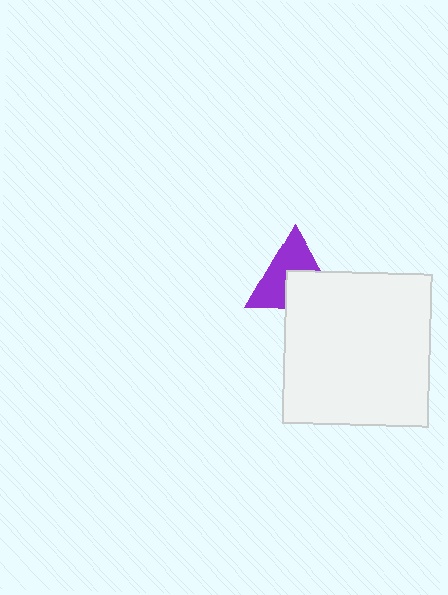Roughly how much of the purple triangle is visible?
About half of it is visible (roughly 57%).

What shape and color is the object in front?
The object in front is a white rectangle.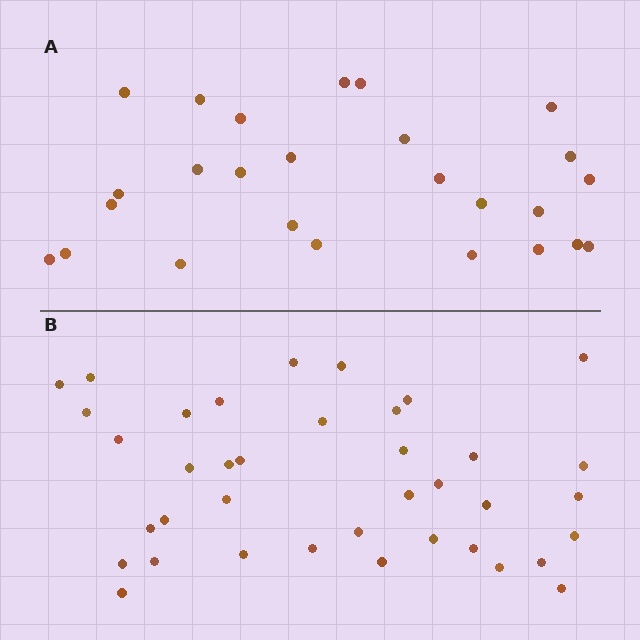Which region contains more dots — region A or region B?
Region B (the bottom region) has more dots.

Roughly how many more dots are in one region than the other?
Region B has roughly 12 or so more dots than region A.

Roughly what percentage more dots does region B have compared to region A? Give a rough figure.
About 45% more.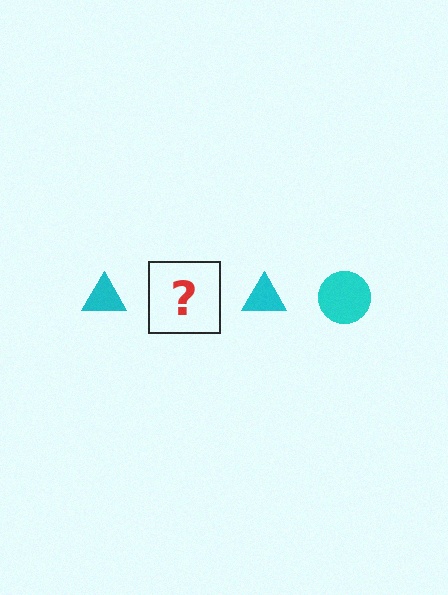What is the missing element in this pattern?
The missing element is a cyan circle.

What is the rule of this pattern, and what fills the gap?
The rule is that the pattern cycles through triangle, circle shapes in cyan. The gap should be filled with a cyan circle.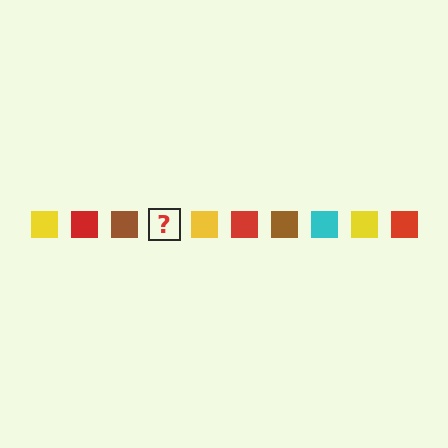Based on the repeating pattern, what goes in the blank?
The blank should be a cyan square.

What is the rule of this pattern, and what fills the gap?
The rule is that the pattern cycles through yellow, red, brown, cyan squares. The gap should be filled with a cyan square.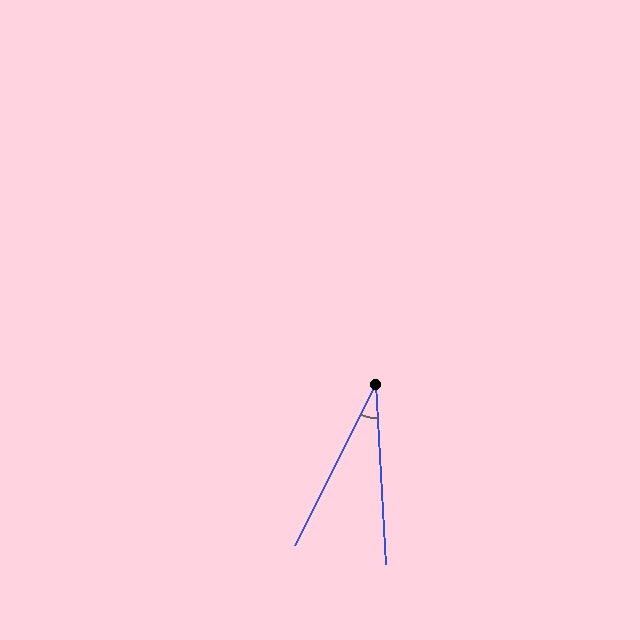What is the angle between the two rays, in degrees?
Approximately 30 degrees.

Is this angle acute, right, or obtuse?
It is acute.